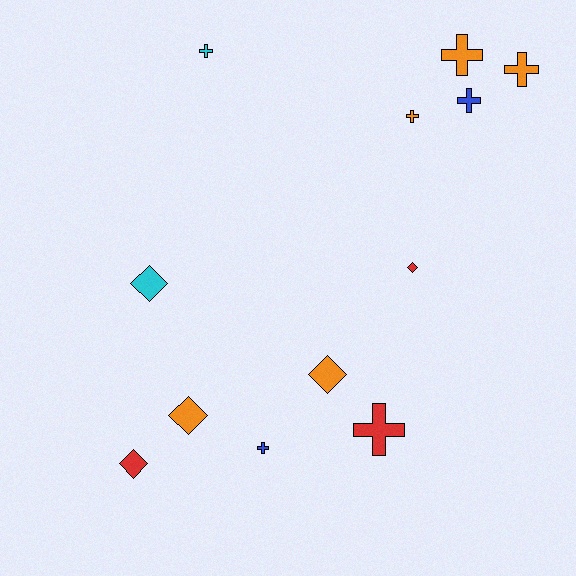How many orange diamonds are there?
There are 2 orange diamonds.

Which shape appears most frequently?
Cross, with 7 objects.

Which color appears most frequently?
Orange, with 5 objects.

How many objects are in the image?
There are 12 objects.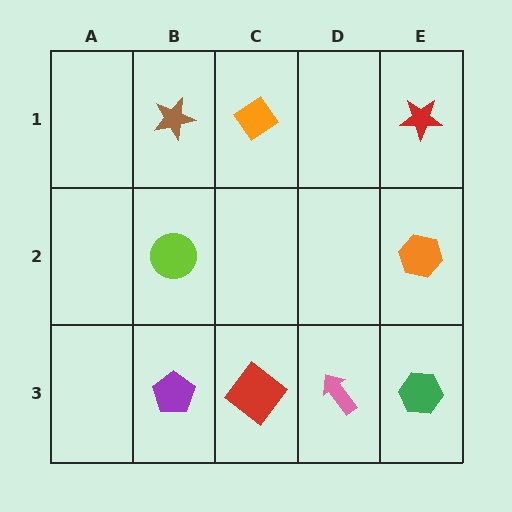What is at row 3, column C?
A red diamond.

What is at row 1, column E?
A red star.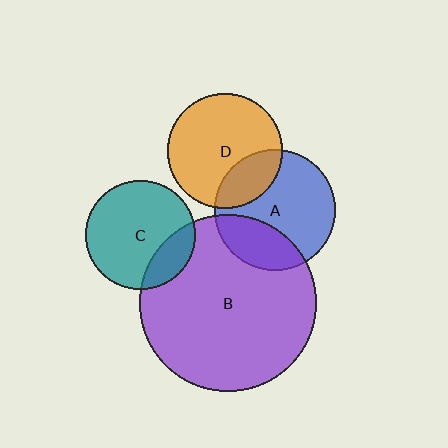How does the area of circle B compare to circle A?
Approximately 2.1 times.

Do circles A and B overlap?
Yes.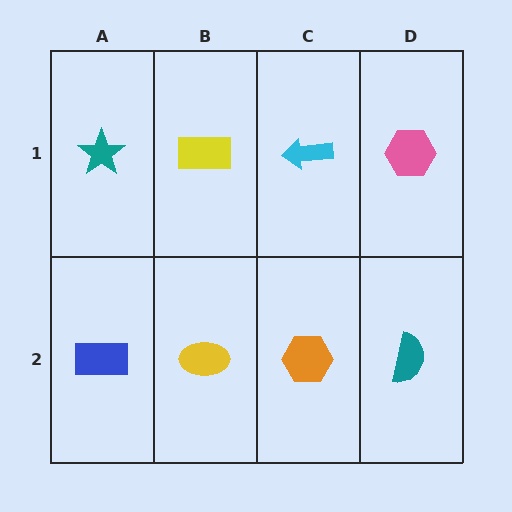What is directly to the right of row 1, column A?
A yellow rectangle.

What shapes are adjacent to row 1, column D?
A teal semicircle (row 2, column D), a cyan arrow (row 1, column C).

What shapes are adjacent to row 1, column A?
A blue rectangle (row 2, column A), a yellow rectangle (row 1, column B).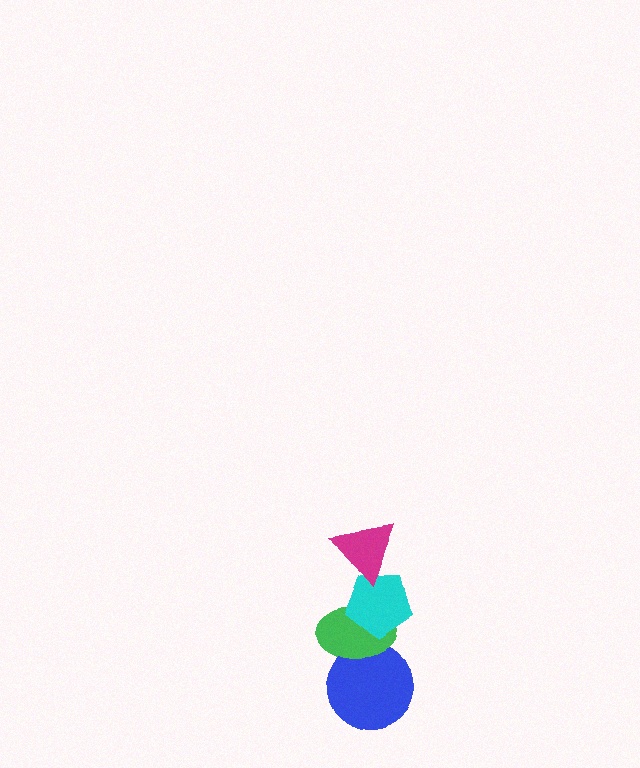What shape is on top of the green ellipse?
The cyan pentagon is on top of the green ellipse.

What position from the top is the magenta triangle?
The magenta triangle is 1st from the top.